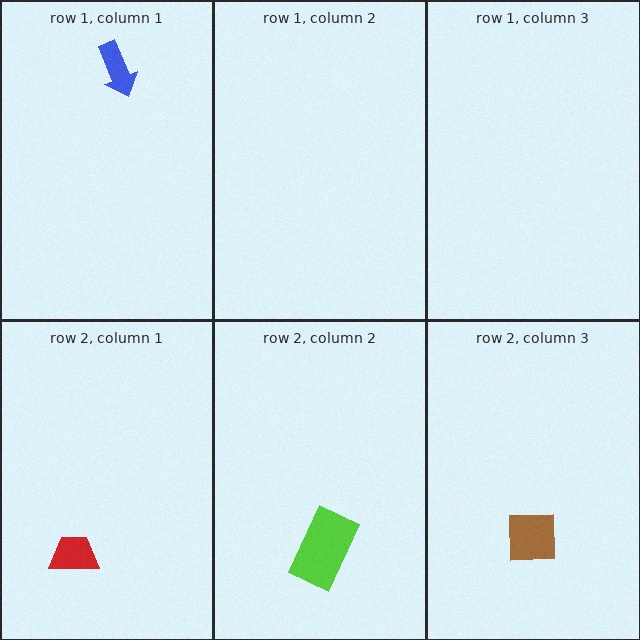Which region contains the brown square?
The row 2, column 3 region.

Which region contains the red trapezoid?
The row 2, column 1 region.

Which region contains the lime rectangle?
The row 2, column 2 region.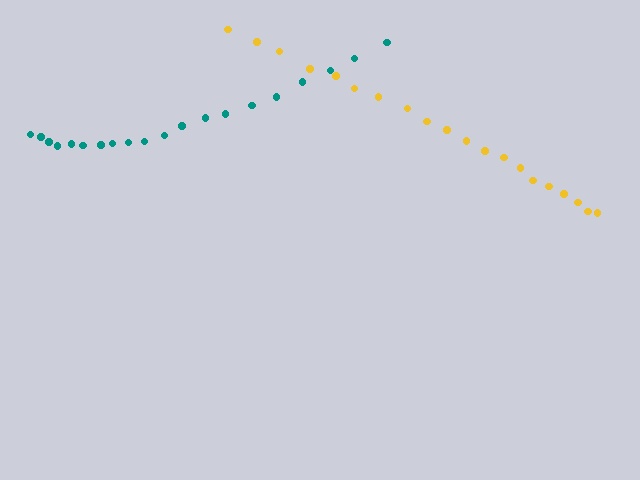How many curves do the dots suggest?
There are 2 distinct paths.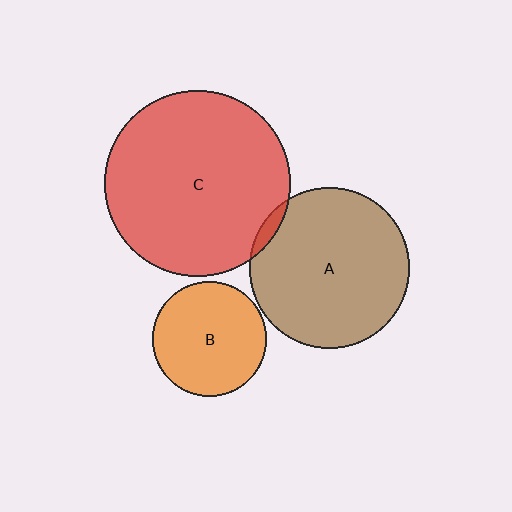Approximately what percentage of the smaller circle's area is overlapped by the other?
Approximately 5%.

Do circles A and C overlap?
Yes.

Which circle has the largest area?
Circle C (red).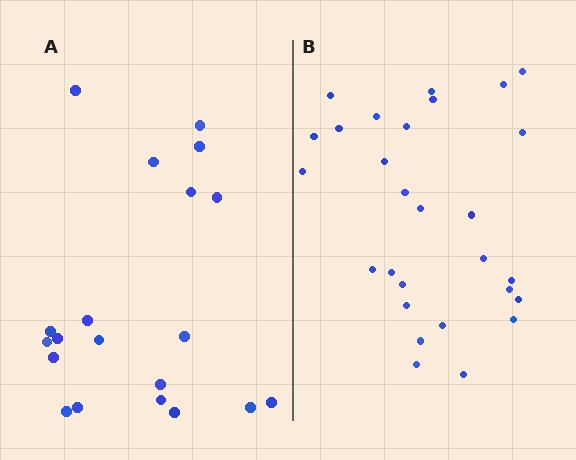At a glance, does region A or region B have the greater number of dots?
Region B (the right region) has more dots.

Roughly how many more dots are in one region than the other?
Region B has roughly 8 or so more dots than region A.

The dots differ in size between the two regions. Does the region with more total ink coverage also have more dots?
No. Region A has more total ink coverage because its dots are larger, but region B actually contains more individual dots. Total area can be misleading — the number of items is what matters here.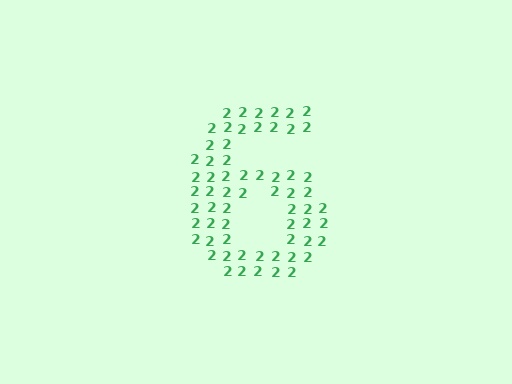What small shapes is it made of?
It is made of small digit 2's.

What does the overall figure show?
The overall figure shows the digit 6.